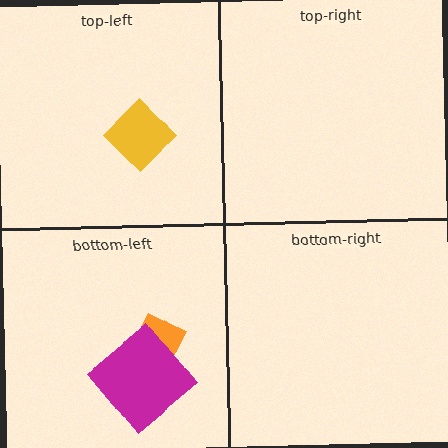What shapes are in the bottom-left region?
The orange rectangle, the magenta diamond.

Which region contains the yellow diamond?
The top-left region.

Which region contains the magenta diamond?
The bottom-left region.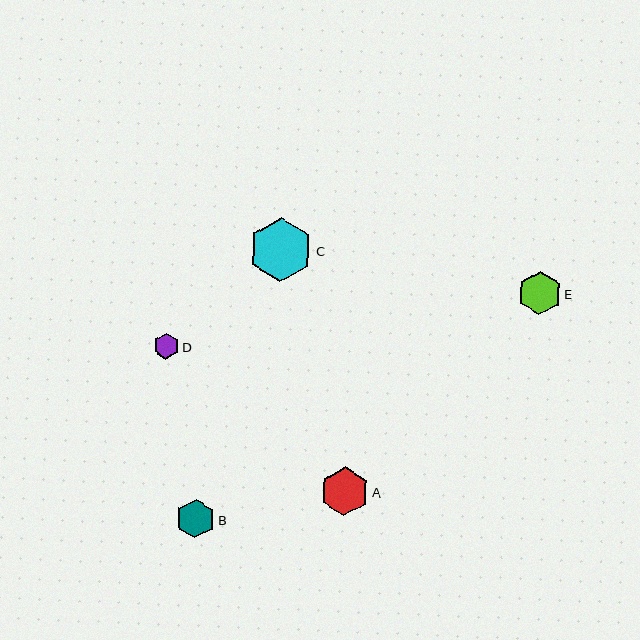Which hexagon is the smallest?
Hexagon D is the smallest with a size of approximately 26 pixels.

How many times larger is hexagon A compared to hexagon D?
Hexagon A is approximately 1.9 times the size of hexagon D.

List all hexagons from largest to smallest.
From largest to smallest: C, A, E, B, D.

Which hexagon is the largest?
Hexagon C is the largest with a size of approximately 64 pixels.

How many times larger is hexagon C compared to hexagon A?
Hexagon C is approximately 1.3 times the size of hexagon A.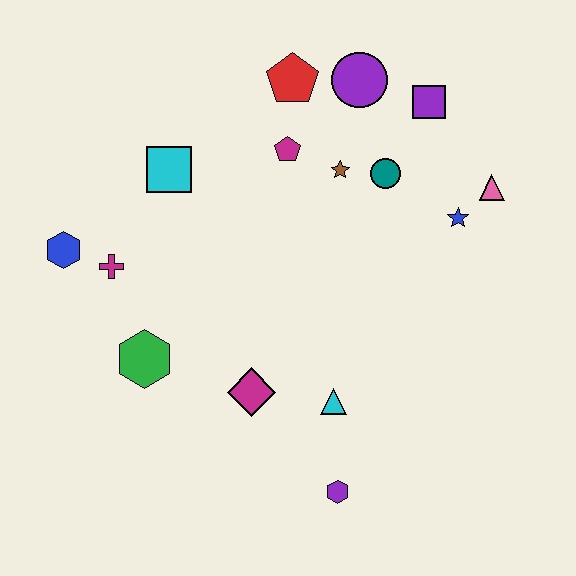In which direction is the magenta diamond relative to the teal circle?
The magenta diamond is below the teal circle.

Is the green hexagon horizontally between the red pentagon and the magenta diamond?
No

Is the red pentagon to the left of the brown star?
Yes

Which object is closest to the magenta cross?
The blue hexagon is closest to the magenta cross.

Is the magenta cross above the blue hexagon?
No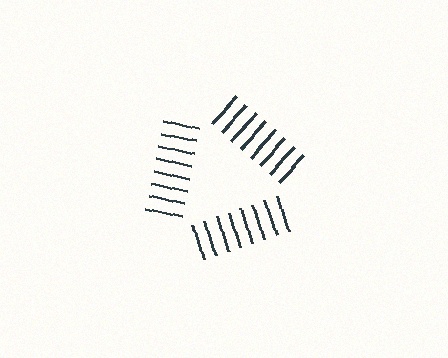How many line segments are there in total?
24 — 8 along each of the 3 edges.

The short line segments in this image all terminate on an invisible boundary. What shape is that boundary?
An illusory triangle — the line segments terminate on its edges but no continuous stroke is drawn.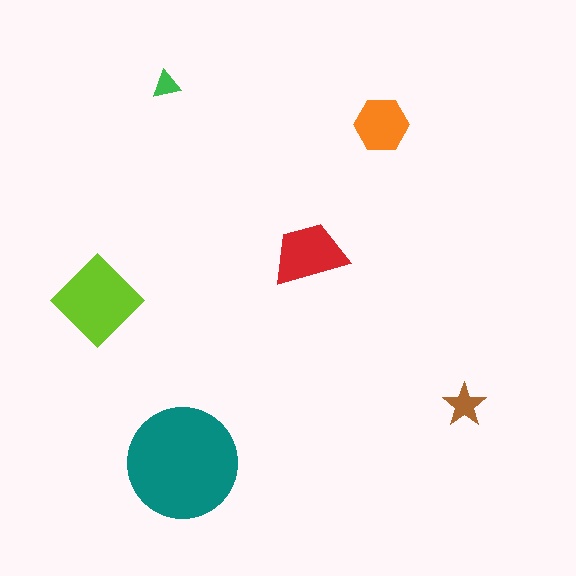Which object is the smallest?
The green triangle.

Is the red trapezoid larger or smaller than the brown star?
Larger.